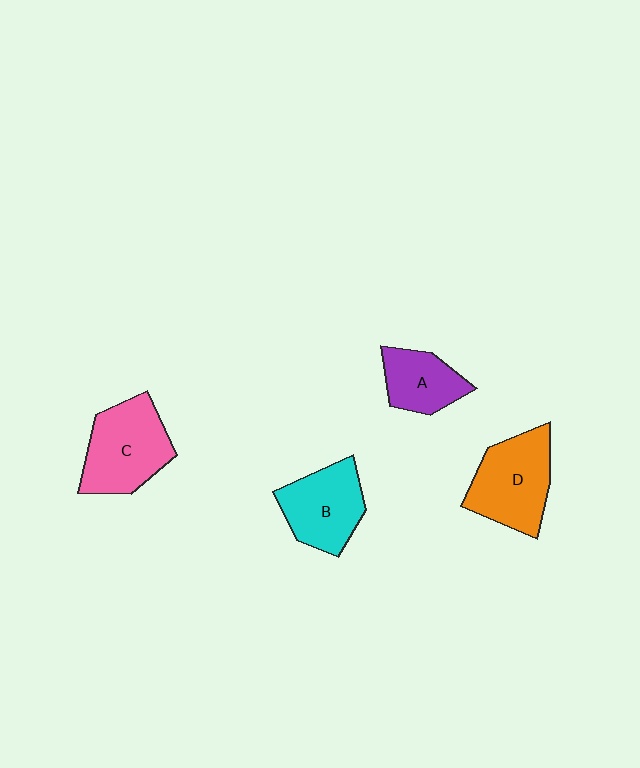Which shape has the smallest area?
Shape A (purple).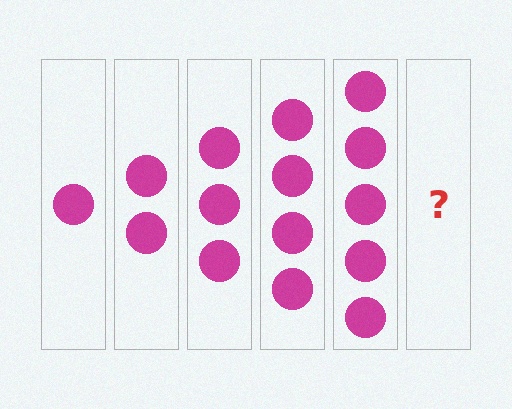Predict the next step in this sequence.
The next step is 6 circles.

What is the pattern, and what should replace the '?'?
The pattern is that each step adds one more circle. The '?' should be 6 circles.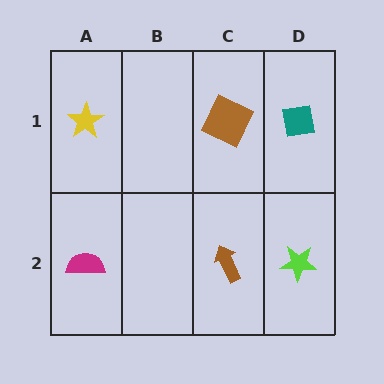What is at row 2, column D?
A lime star.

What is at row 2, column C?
A brown arrow.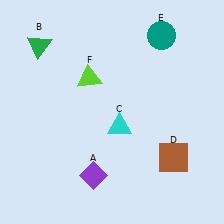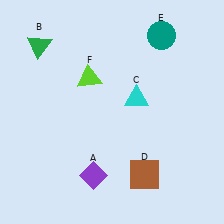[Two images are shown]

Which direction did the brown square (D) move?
The brown square (D) moved left.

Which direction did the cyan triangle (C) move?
The cyan triangle (C) moved up.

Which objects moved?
The objects that moved are: the cyan triangle (C), the brown square (D).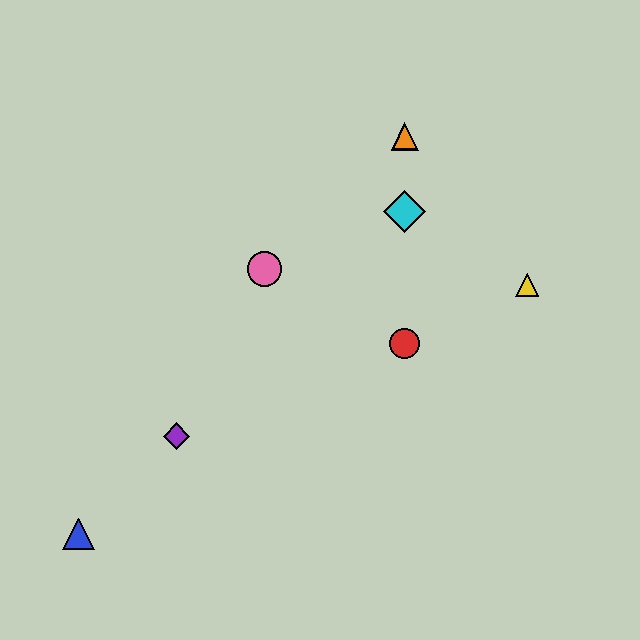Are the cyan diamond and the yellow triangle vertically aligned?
No, the cyan diamond is at x≈405 and the yellow triangle is at x≈527.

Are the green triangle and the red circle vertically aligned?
Yes, both are at x≈405.